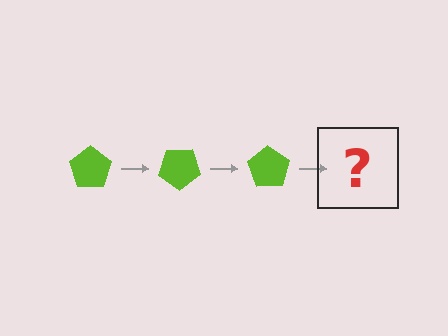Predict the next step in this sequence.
The next step is a lime pentagon rotated 105 degrees.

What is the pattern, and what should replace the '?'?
The pattern is that the pentagon rotates 35 degrees each step. The '?' should be a lime pentagon rotated 105 degrees.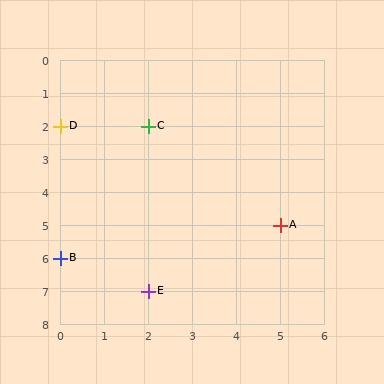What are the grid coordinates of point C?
Point C is at grid coordinates (2, 2).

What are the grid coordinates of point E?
Point E is at grid coordinates (2, 7).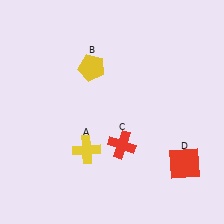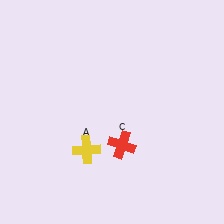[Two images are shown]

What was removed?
The yellow pentagon (B), the red square (D) were removed in Image 2.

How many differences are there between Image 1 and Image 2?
There are 2 differences between the two images.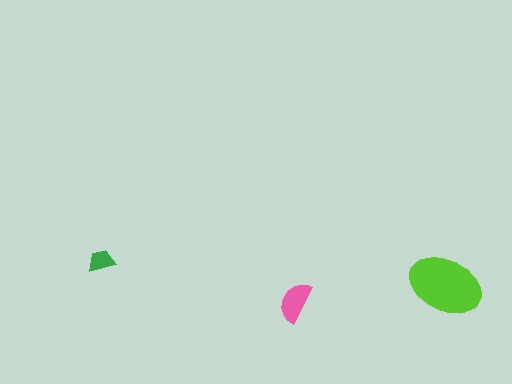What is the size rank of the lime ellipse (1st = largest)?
1st.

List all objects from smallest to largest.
The green trapezoid, the pink semicircle, the lime ellipse.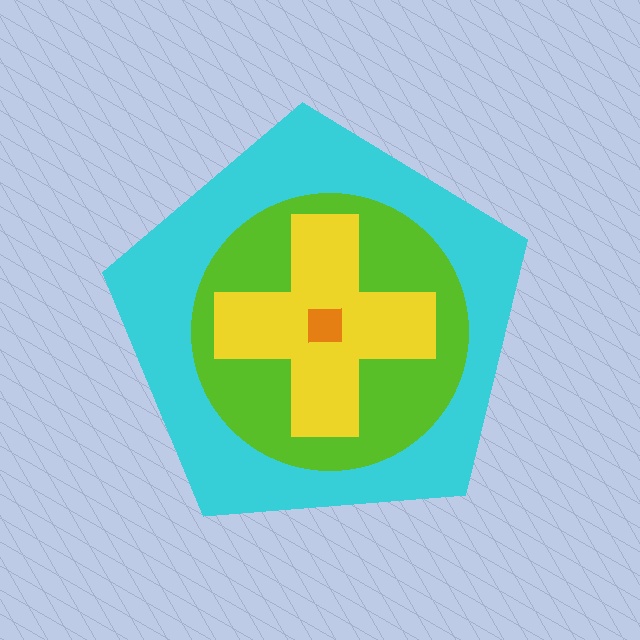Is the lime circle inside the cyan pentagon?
Yes.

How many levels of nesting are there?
4.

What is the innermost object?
The orange square.